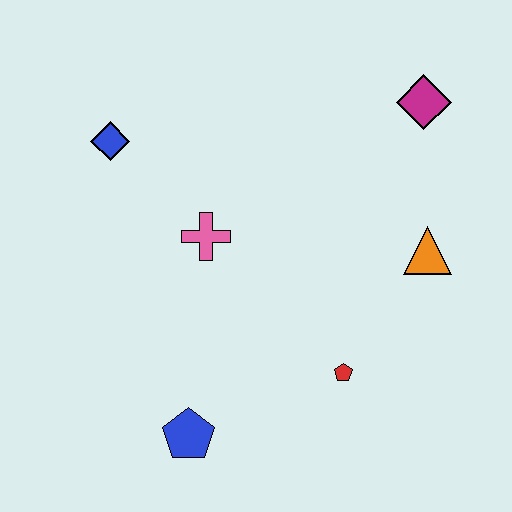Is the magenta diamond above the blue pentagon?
Yes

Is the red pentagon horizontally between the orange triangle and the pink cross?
Yes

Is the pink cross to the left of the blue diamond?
No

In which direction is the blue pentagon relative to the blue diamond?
The blue pentagon is below the blue diamond.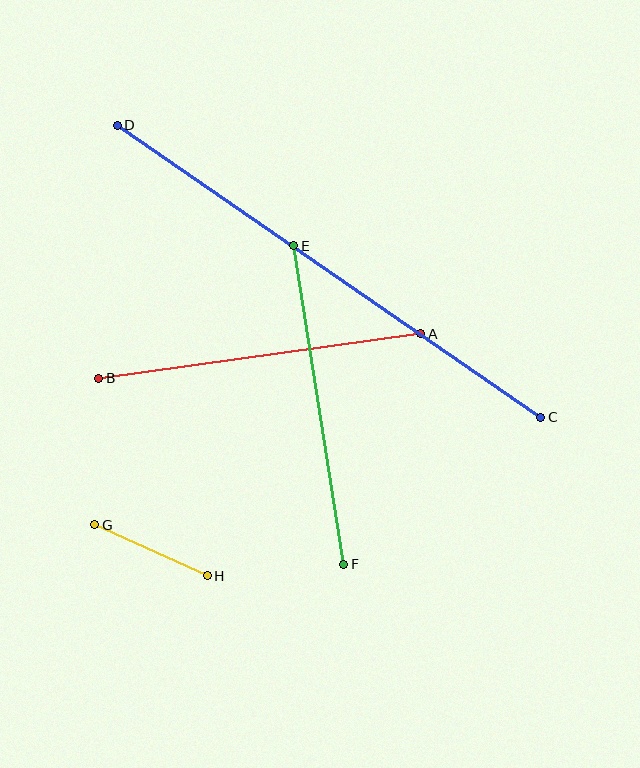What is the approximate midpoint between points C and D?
The midpoint is at approximately (329, 271) pixels.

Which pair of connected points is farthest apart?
Points C and D are farthest apart.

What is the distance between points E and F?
The distance is approximately 322 pixels.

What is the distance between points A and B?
The distance is approximately 325 pixels.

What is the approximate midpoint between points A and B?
The midpoint is at approximately (260, 356) pixels.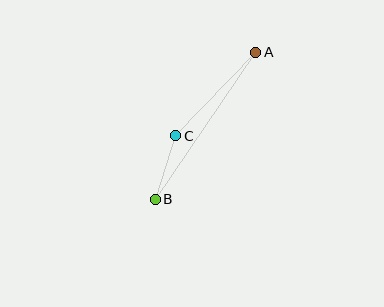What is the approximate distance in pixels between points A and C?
The distance between A and C is approximately 116 pixels.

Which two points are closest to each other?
Points B and C are closest to each other.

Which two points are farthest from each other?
Points A and B are farthest from each other.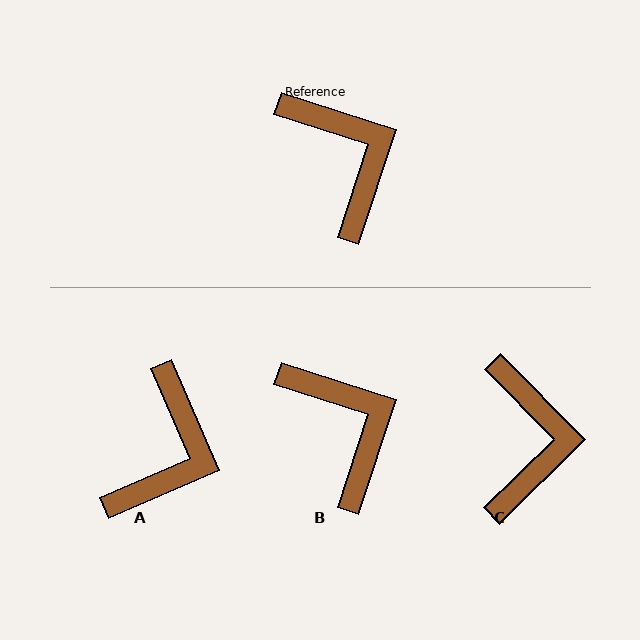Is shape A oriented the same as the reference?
No, it is off by about 49 degrees.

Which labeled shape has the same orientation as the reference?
B.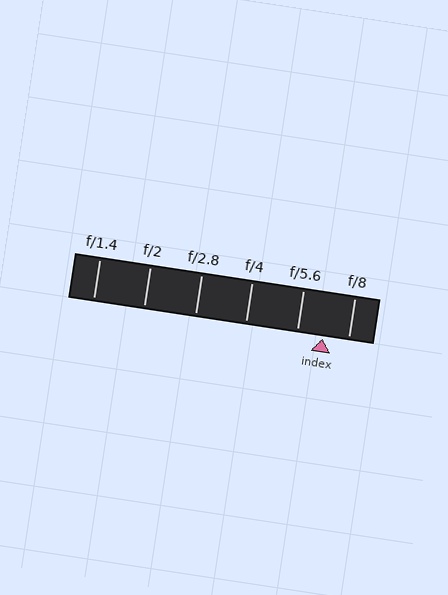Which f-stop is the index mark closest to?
The index mark is closest to f/8.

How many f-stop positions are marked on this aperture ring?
There are 6 f-stop positions marked.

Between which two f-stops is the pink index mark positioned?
The index mark is between f/5.6 and f/8.